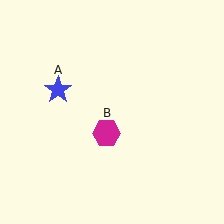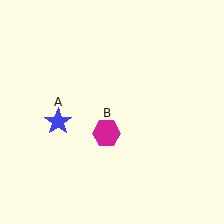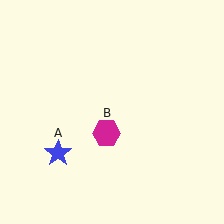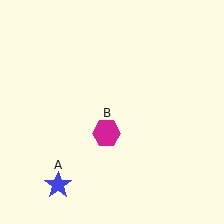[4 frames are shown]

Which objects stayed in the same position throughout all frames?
Magenta hexagon (object B) remained stationary.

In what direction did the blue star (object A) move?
The blue star (object A) moved down.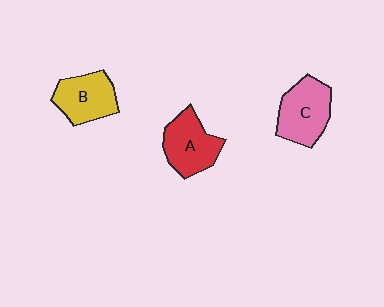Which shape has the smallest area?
Shape B (yellow).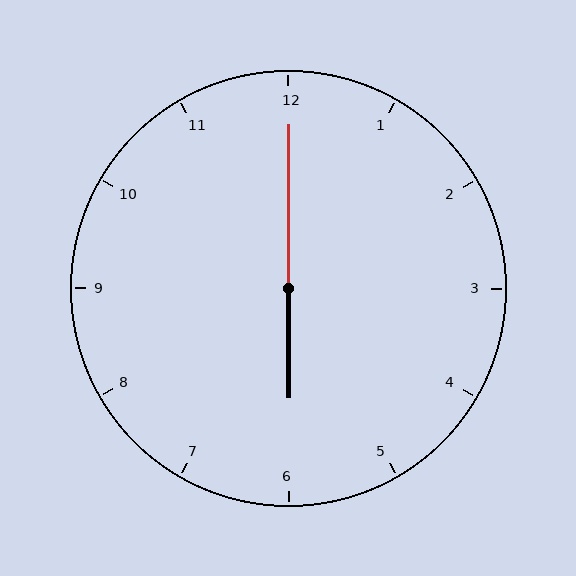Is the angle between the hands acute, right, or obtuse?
It is obtuse.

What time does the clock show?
6:00.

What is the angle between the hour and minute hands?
Approximately 180 degrees.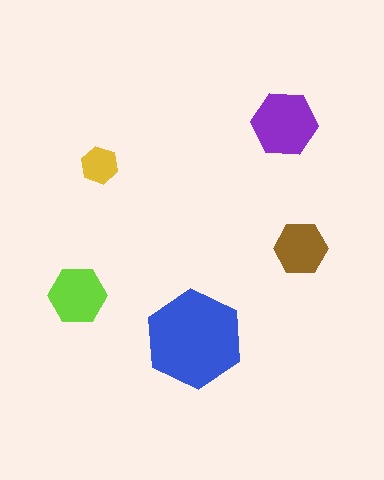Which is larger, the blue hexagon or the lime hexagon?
The blue one.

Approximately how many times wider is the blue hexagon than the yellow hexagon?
About 2.5 times wider.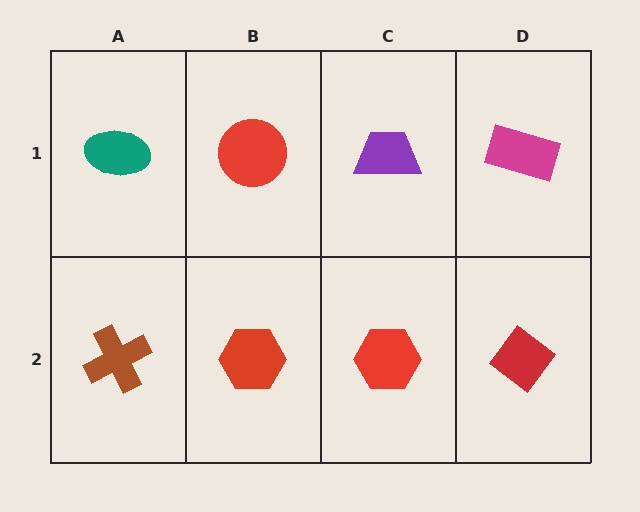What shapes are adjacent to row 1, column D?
A red diamond (row 2, column D), a purple trapezoid (row 1, column C).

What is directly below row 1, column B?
A red hexagon.